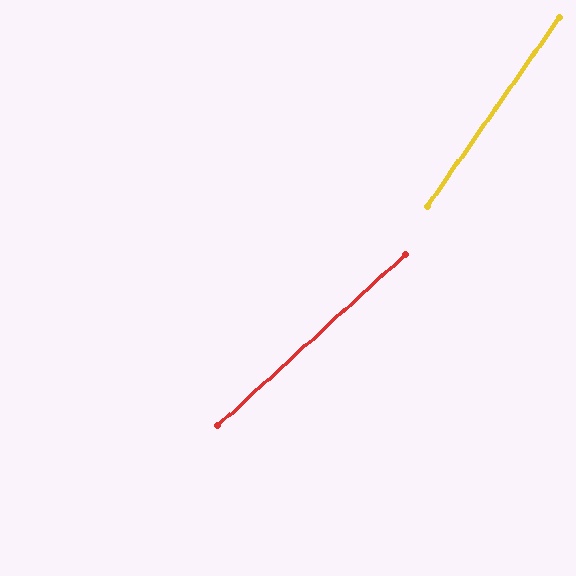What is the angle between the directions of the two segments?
Approximately 13 degrees.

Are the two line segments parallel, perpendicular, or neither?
Neither parallel nor perpendicular — they differ by about 13°.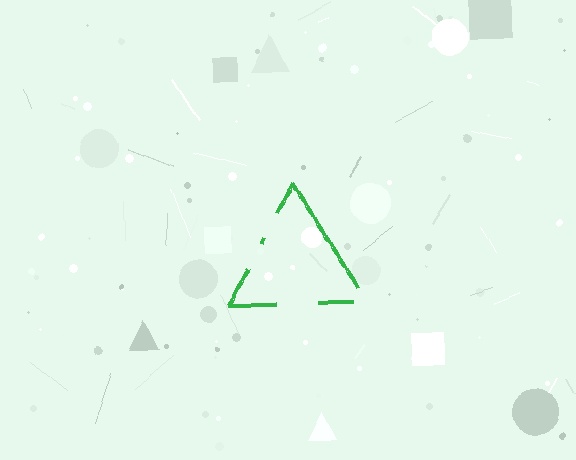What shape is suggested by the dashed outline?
The dashed outline suggests a triangle.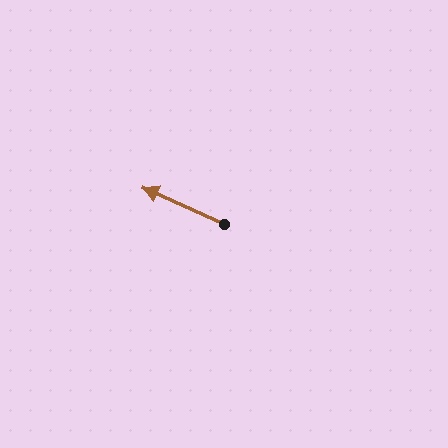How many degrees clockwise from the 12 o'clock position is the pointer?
Approximately 294 degrees.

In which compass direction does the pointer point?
Northwest.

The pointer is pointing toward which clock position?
Roughly 10 o'clock.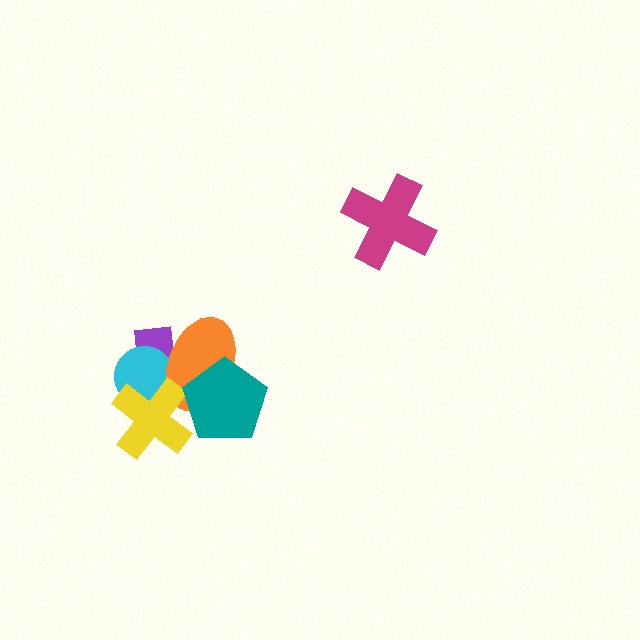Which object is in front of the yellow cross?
The teal pentagon is in front of the yellow cross.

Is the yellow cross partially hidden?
Yes, it is partially covered by another shape.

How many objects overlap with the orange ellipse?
4 objects overlap with the orange ellipse.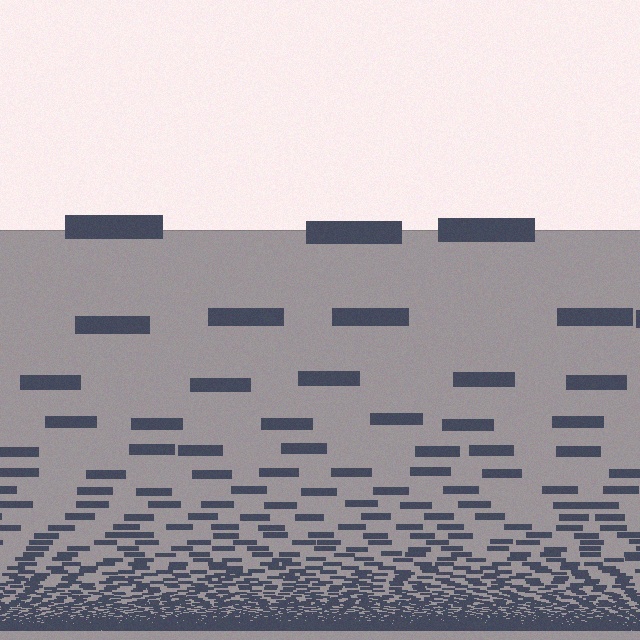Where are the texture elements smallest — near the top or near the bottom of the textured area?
Near the bottom.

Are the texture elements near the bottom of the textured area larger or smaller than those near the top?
Smaller. The gradient is inverted — elements near the bottom are smaller and denser.